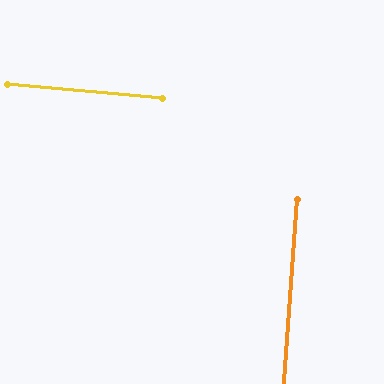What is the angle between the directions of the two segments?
Approximately 89 degrees.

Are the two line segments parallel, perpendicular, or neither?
Perpendicular — they meet at approximately 89°.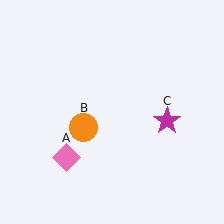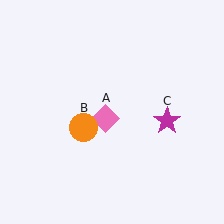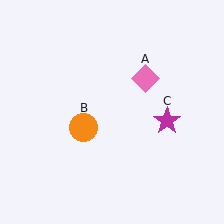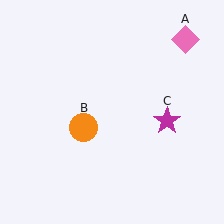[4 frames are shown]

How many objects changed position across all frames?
1 object changed position: pink diamond (object A).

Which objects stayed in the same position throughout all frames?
Orange circle (object B) and magenta star (object C) remained stationary.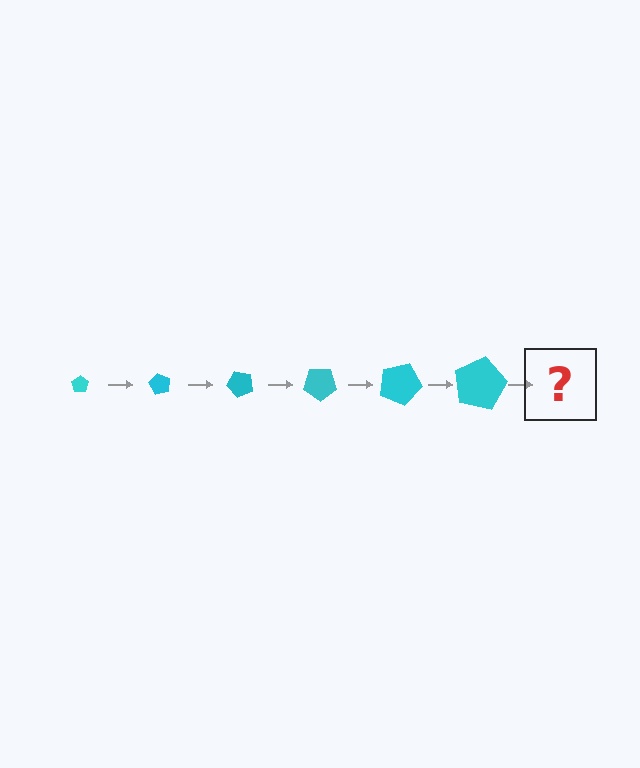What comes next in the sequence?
The next element should be a pentagon, larger than the previous one and rotated 360 degrees from the start.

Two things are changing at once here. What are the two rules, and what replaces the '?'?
The two rules are that the pentagon grows larger each step and it rotates 60 degrees each step. The '?' should be a pentagon, larger than the previous one and rotated 360 degrees from the start.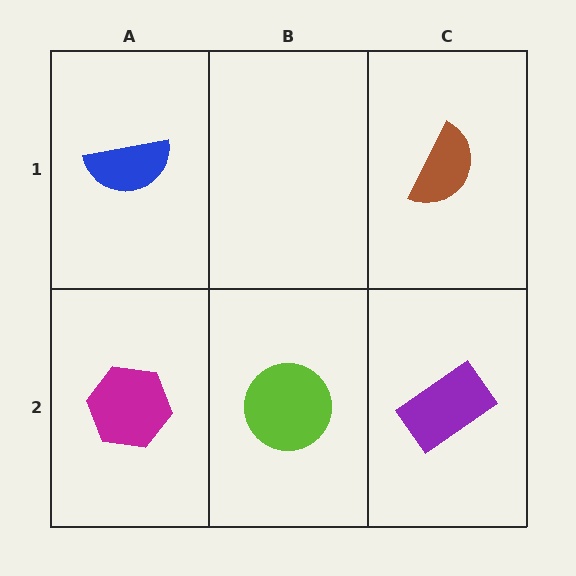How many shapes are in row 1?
2 shapes.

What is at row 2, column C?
A purple rectangle.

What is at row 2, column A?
A magenta hexagon.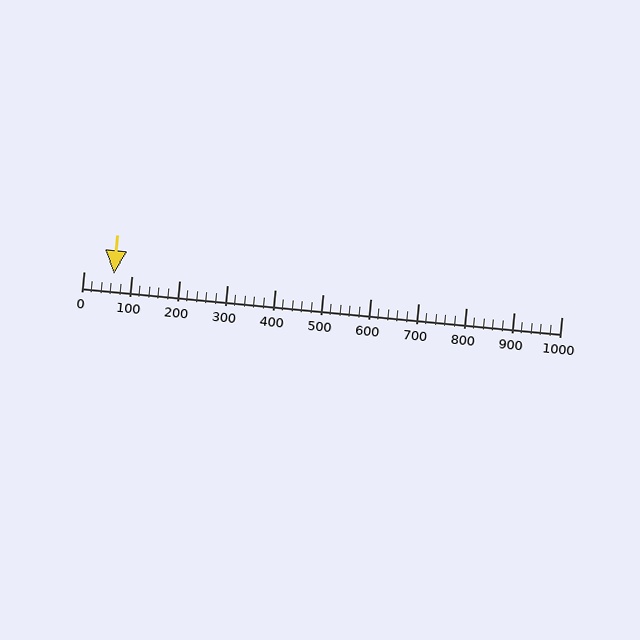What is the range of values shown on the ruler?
The ruler shows values from 0 to 1000.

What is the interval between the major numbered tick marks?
The major tick marks are spaced 100 units apart.